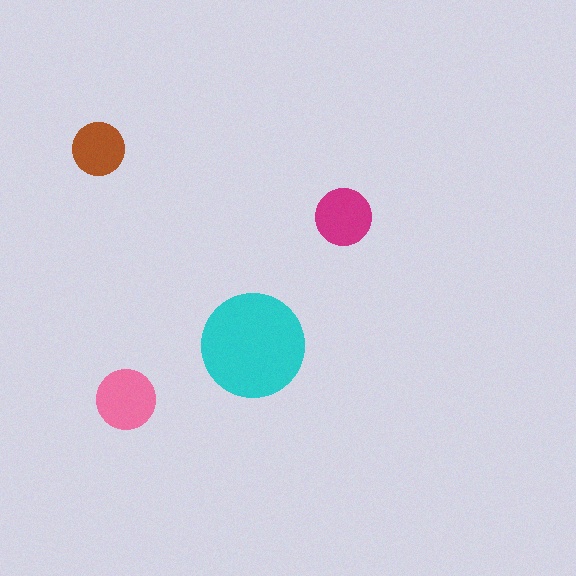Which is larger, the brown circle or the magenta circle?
The magenta one.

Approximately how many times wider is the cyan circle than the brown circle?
About 2 times wider.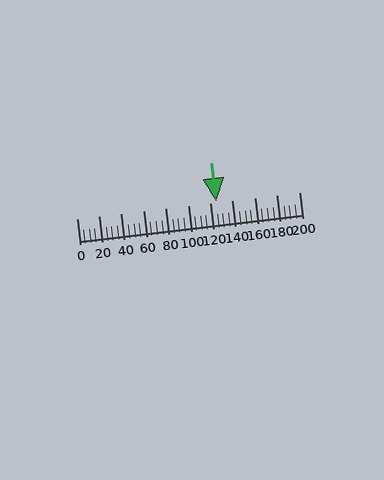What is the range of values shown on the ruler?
The ruler shows values from 0 to 200.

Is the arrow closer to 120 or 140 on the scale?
The arrow is closer to 120.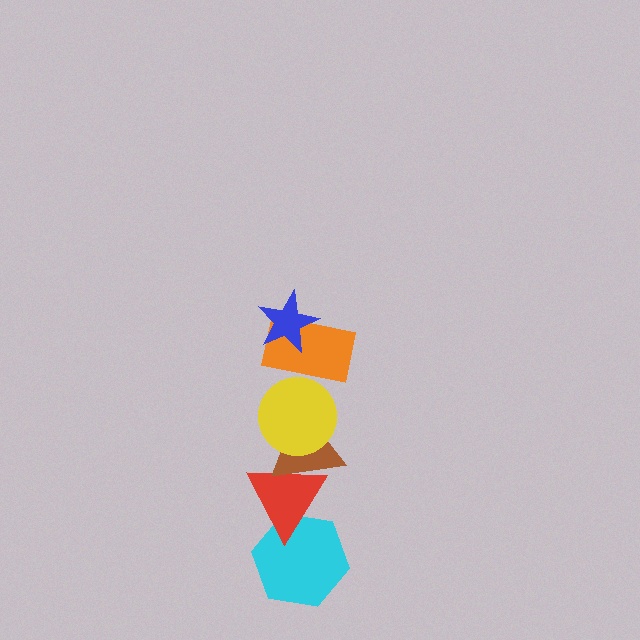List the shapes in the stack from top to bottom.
From top to bottom: the blue star, the orange rectangle, the yellow circle, the brown triangle, the red triangle, the cyan hexagon.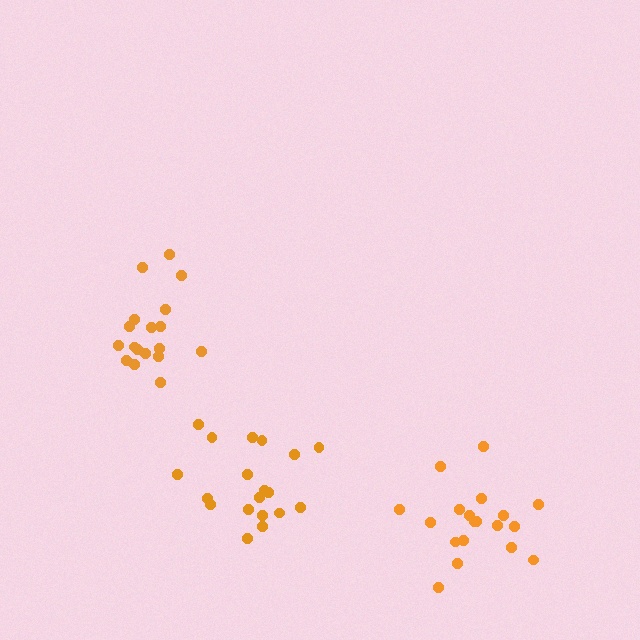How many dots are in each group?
Group 1: 18 dots, Group 2: 19 dots, Group 3: 19 dots (56 total).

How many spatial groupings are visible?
There are 3 spatial groupings.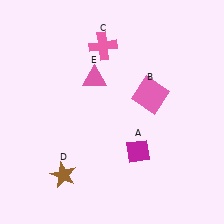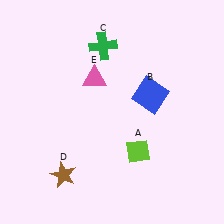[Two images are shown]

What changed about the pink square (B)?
In Image 1, B is pink. In Image 2, it changed to blue.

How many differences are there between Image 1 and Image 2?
There are 3 differences between the two images.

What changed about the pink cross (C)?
In Image 1, C is pink. In Image 2, it changed to green.